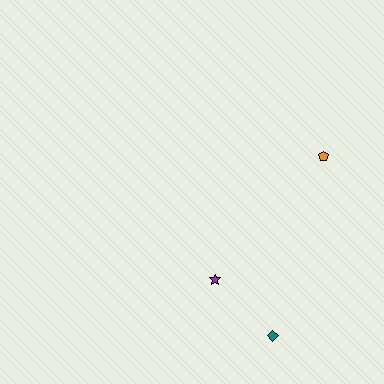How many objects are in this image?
There are 3 objects.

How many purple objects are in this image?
There is 1 purple object.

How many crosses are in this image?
There are no crosses.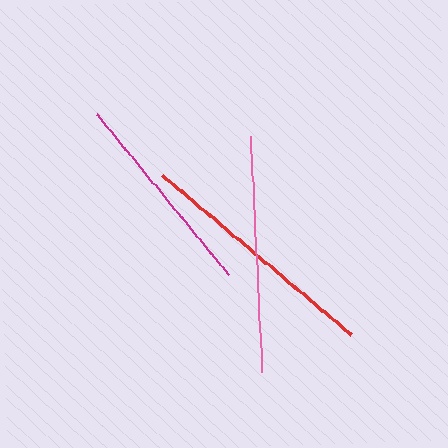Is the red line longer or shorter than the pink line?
The red line is longer than the pink line.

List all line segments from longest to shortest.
From longest to shortest: red, pink, magenta.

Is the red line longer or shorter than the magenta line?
The red line is longer than the magenta line.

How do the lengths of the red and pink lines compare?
The red and pink lines are approximately the same length.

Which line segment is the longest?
The red line is the longest at approximately 247 pixels.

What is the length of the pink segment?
The pink segment is approximately 236 pixels long.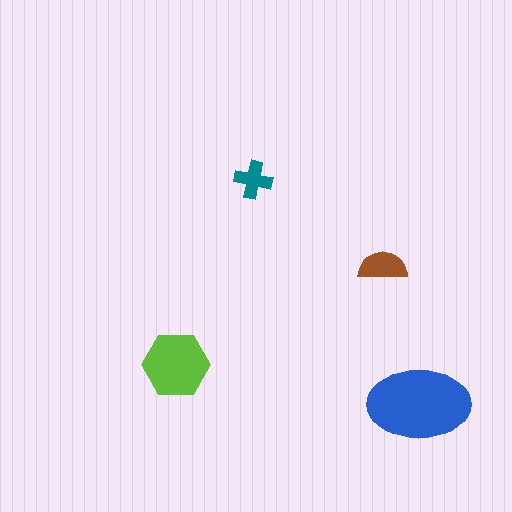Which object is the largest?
The blue ellipse.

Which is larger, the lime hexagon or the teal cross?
The lime hexagon.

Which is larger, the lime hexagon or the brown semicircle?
The lime hexagon.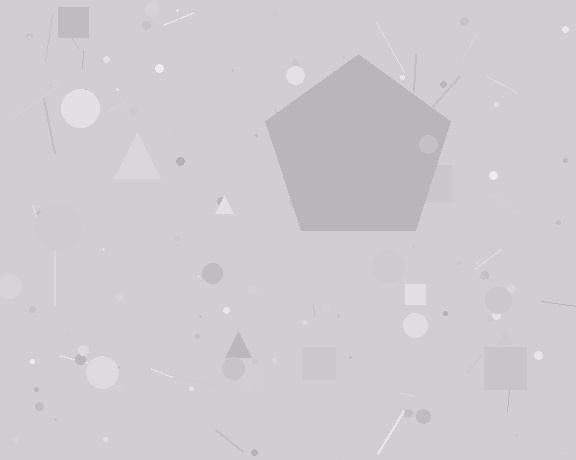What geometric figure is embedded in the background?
A pentagon is embedded in the background.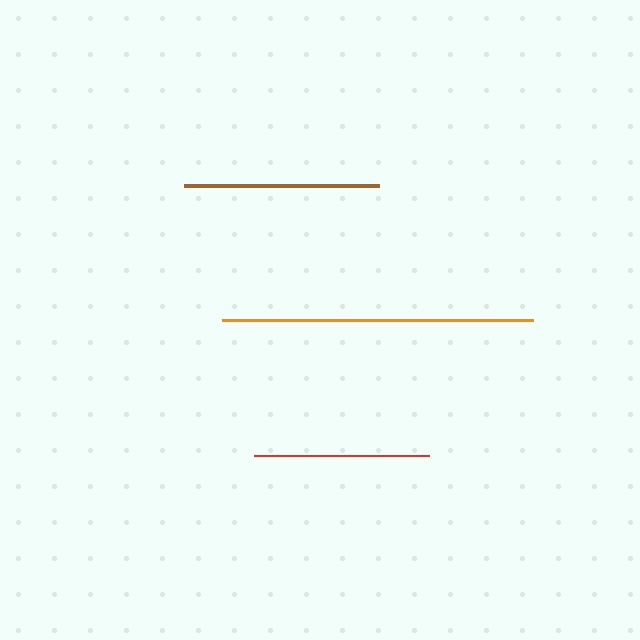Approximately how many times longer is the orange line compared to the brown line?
The orange line is approximately 1.6 times the length of the brown line.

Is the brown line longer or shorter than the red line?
The brown line is longer than the red line.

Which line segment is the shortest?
The red line is the shortest at approximately 175 pixels.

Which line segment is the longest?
The orange line is the longest at approximately 310 pixels.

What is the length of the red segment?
The red segment is approximately 175 pixels long.